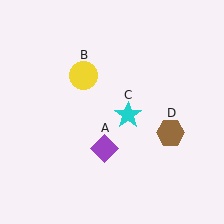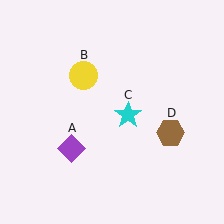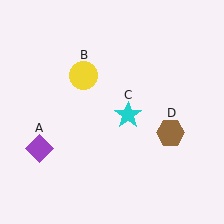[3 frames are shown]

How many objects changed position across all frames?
1 object changed position: purple diamond (object A).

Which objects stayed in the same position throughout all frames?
Yellow circle (object B) and cyan star (object C) and brown hexagon (object D) remained stationary.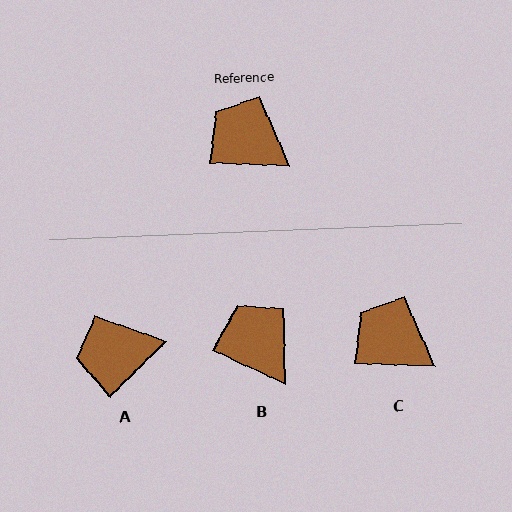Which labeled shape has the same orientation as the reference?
C.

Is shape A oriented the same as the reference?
No, it is off by about 47 degrees.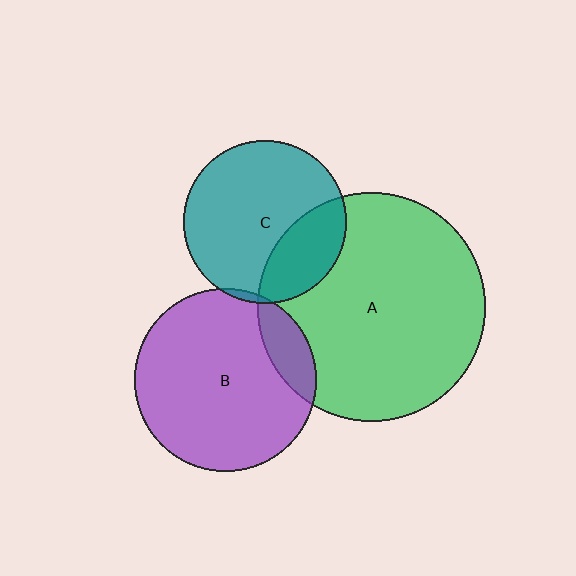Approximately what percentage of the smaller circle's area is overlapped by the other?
Approximately 25%.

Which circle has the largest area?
Circle A (green).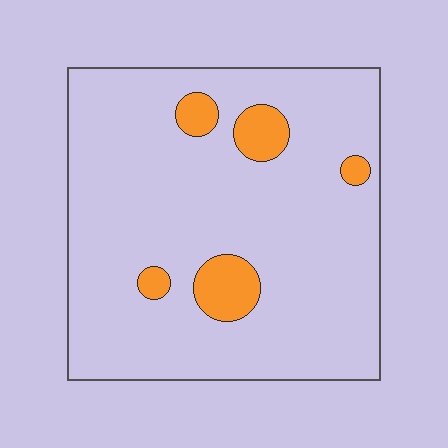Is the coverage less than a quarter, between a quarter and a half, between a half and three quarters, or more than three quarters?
Less than a quarter.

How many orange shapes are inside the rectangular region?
5.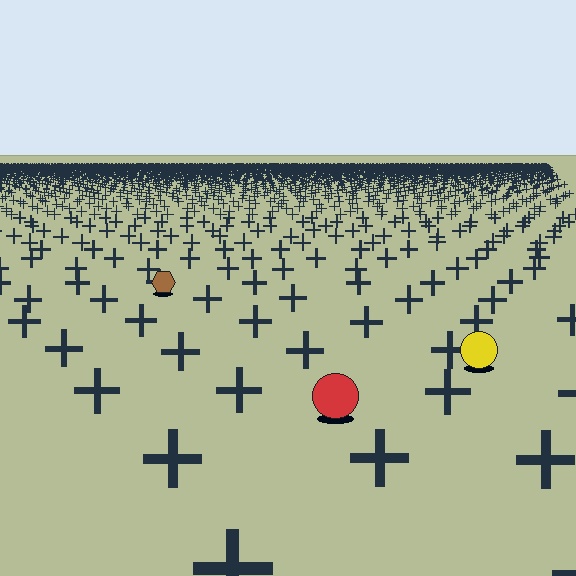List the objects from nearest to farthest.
From nearest to farthest: the red circle, the yellow circle, the brown hexagon.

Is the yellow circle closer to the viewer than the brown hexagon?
Yes. The yellow circle is closer — you can tell from the texture gradient: the ground texture is coarser near it.